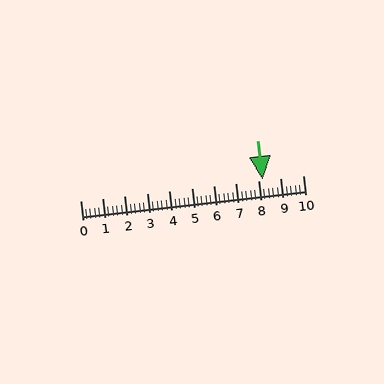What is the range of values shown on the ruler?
The ruler shows values from 0 to 10.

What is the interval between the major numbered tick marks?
The major tick marks are spaced 1 units apart.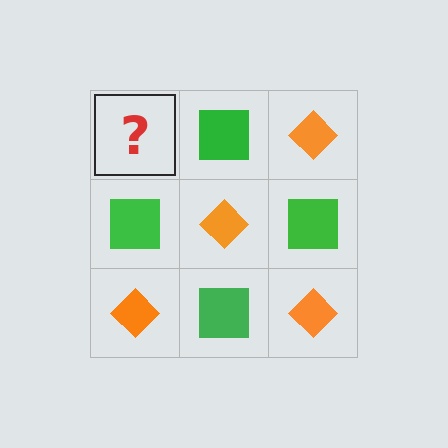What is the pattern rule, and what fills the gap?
The rule is that it alternates orange diamond and green square in a checkerboard pattern. The gap should be filled with an orange diamond.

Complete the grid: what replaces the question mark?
The question mark should be replaced with an orange diamond.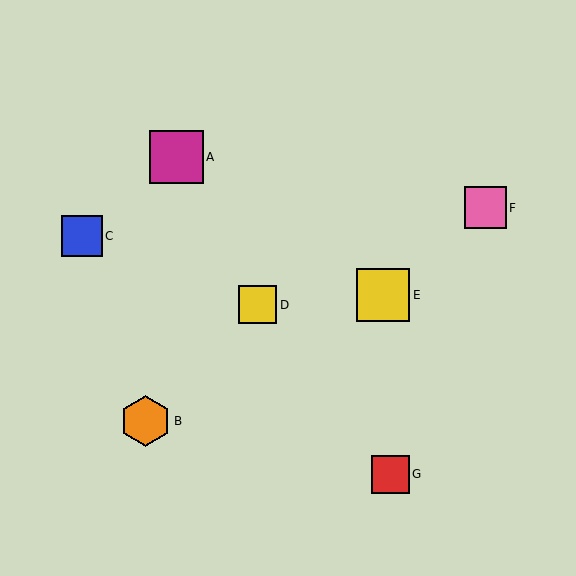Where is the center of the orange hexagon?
The center of the orange hexagon is at (146, 421).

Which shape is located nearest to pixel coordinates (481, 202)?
The pink square (labeled F) at (486, 208) is nearest to that location.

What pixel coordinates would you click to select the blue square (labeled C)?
Click at (82, 236) to select the blue square C.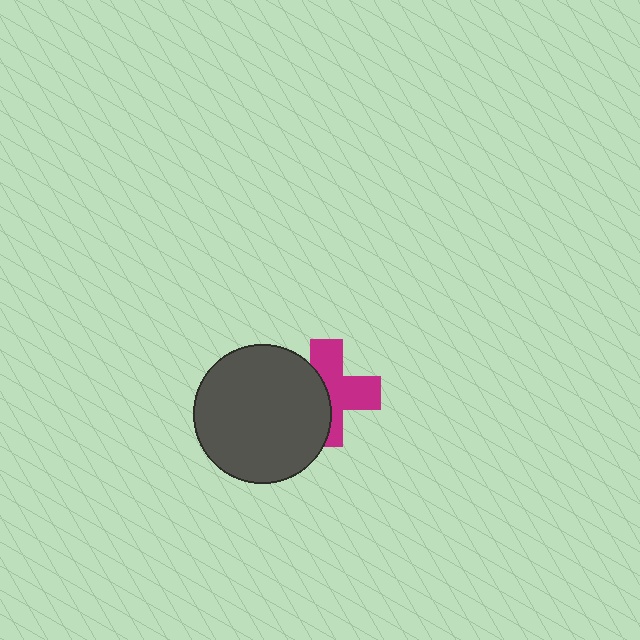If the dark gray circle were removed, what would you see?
You would see the complete magenta cross.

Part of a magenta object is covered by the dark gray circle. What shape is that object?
It is a cross.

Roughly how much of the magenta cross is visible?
About half of it is visible (roughly 56%).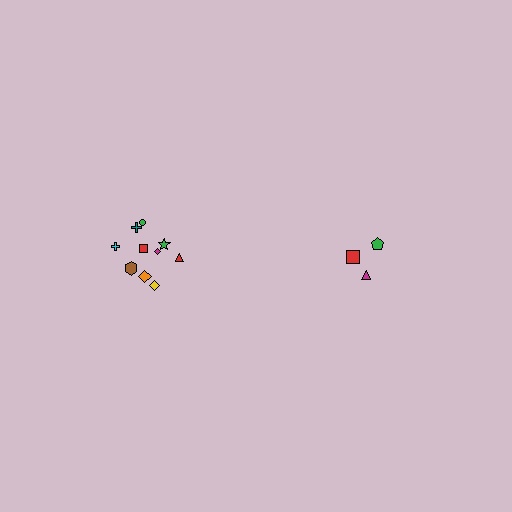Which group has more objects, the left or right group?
The left group.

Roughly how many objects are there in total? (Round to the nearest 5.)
Roughly 15 objects in total.